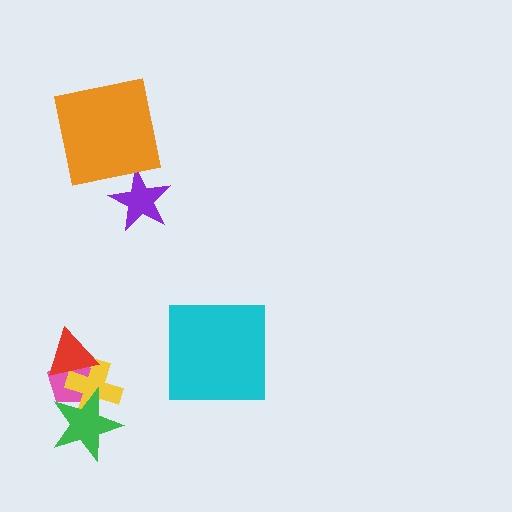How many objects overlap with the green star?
2 objects overlap with the green star.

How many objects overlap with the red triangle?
2 objects overlap with the red triangle.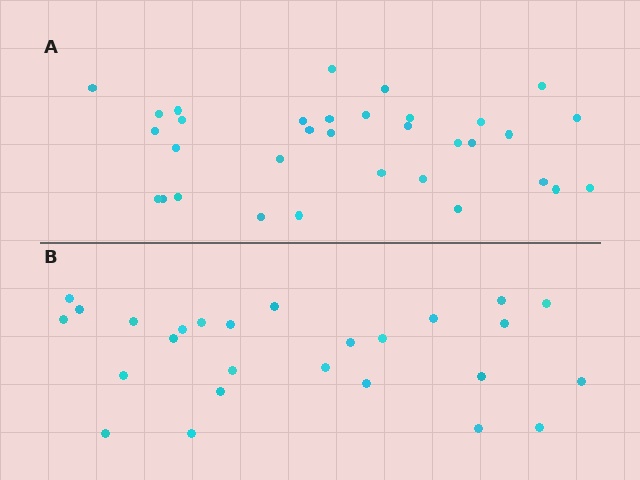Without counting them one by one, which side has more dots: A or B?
Region A (the top region) has more dots.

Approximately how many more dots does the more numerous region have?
Region A has roughly 8 or so more dots than region B.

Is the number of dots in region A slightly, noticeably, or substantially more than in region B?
Region A has noticeably more, but not dramatically so. The ratio is roughly 1.3 to 1.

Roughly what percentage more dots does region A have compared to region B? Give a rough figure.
About 25% more.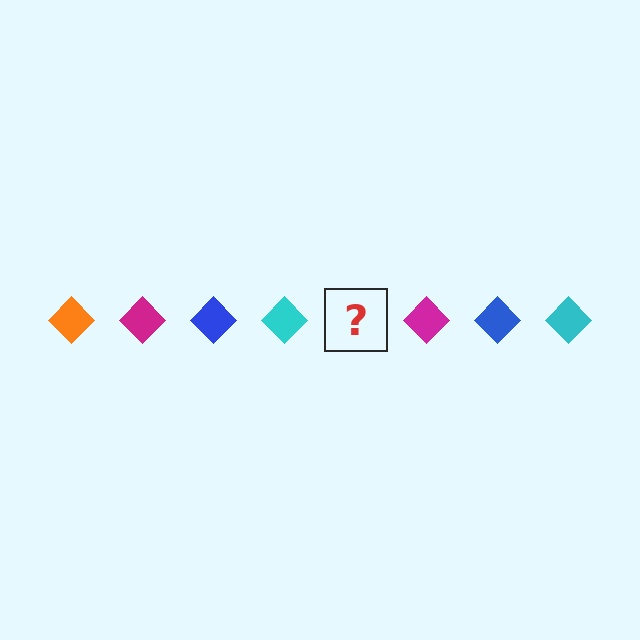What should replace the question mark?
The question mark should be replaced with an orange diamond.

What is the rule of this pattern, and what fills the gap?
The rule is that the pattern cycles through orange, magenta, blue, cyan diamonds. The gap should be filled with an orange diamond.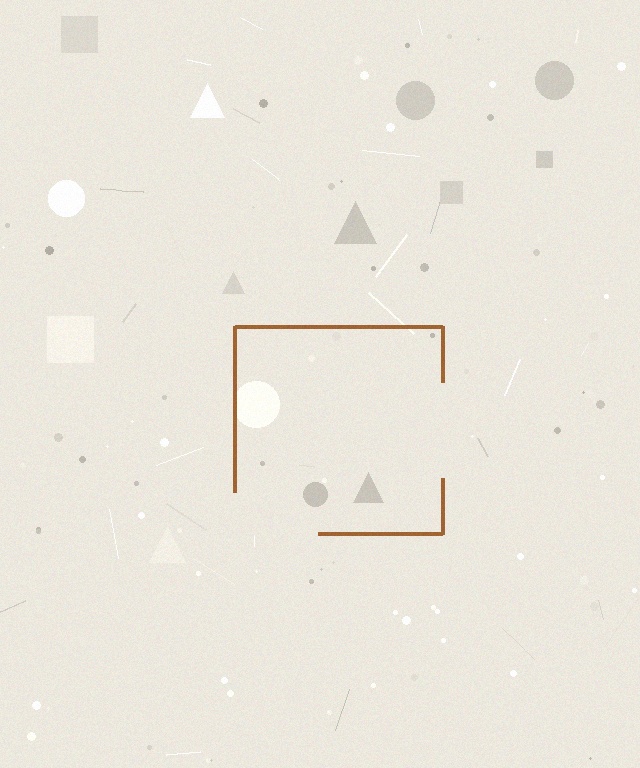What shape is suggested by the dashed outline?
The dashed outline suggests a square.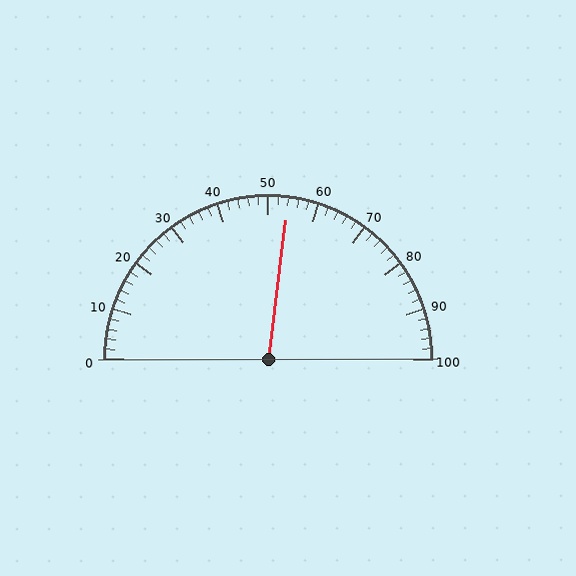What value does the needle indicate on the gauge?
The needle indicates approximately 54.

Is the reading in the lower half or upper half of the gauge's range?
The reading is in the upper half of the range (0 to 100).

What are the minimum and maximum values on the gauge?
The gauge ranges from 0 to 100.